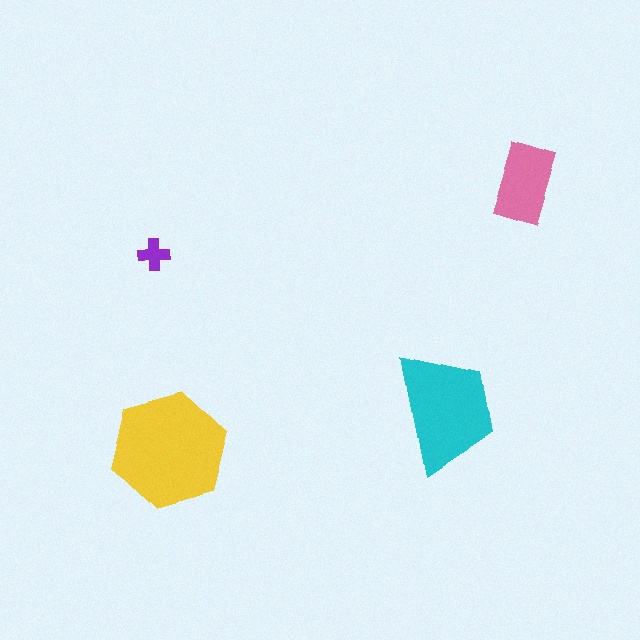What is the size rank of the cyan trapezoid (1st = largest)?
2nd.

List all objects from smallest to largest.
The purple cross, the pink rectangle, the cyan trapezoid, the yellow hexagon.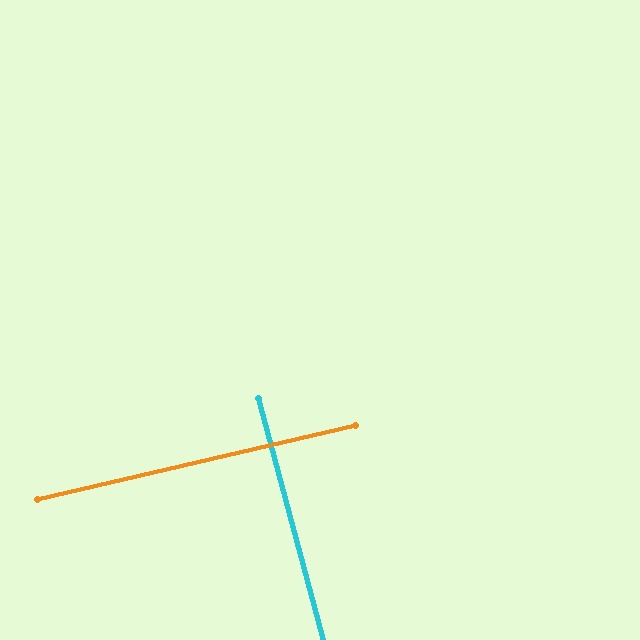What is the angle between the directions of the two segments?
Approximately 88 degrees.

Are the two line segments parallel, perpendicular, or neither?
Perpendicular — they meet at approximately 88°.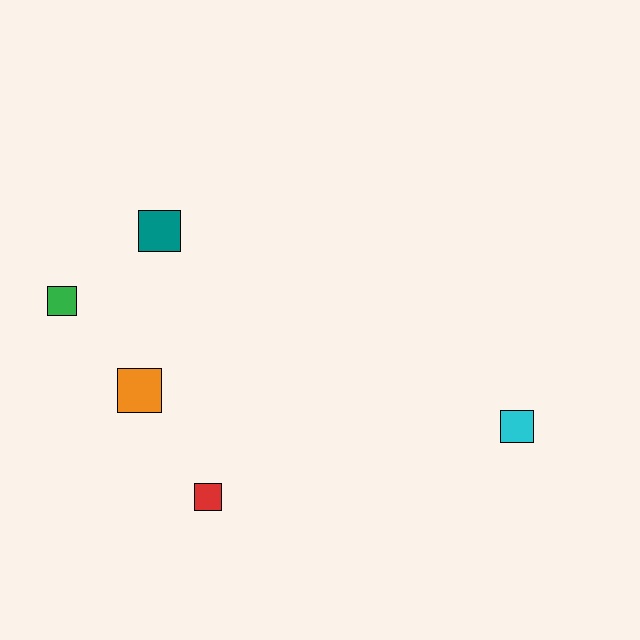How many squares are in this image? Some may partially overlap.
There are 5 squares.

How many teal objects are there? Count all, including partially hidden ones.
There is 1 teal object.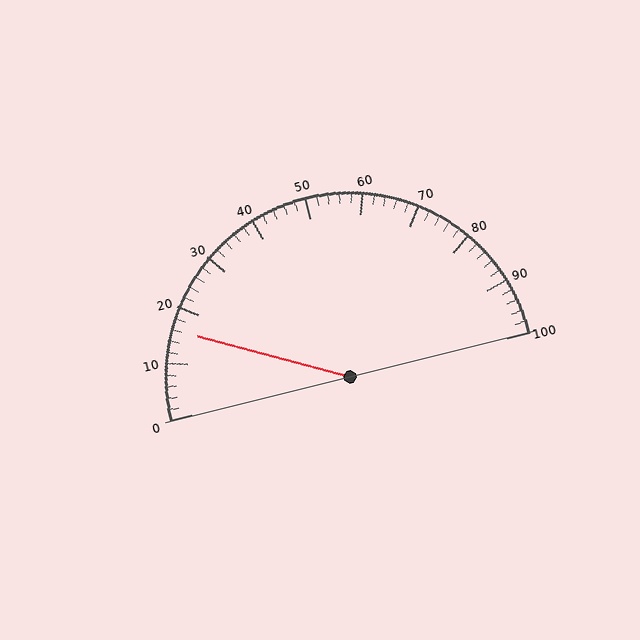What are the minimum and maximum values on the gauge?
The gauge ranges from 0 to 100.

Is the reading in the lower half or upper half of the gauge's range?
The reading is in the lower half of the range (0 to 100).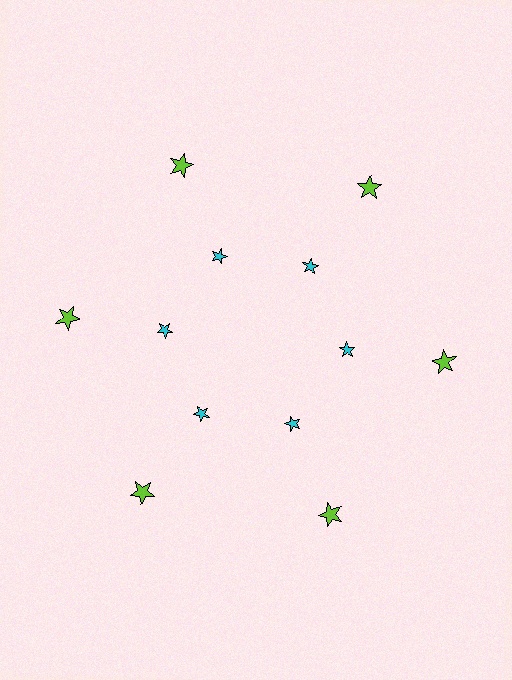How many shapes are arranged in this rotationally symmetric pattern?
There are 12 shapes, arranged in 6 groups of 2.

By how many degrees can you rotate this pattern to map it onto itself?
The pattern maps onto itself every 60 degrees of rotation.